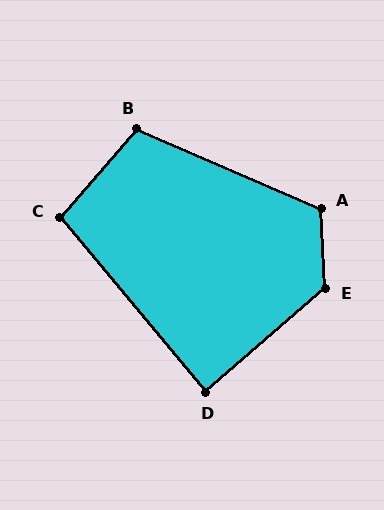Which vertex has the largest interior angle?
E, at approximately 128 degrees.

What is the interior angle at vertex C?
Approximately 99 degrees (obtuse).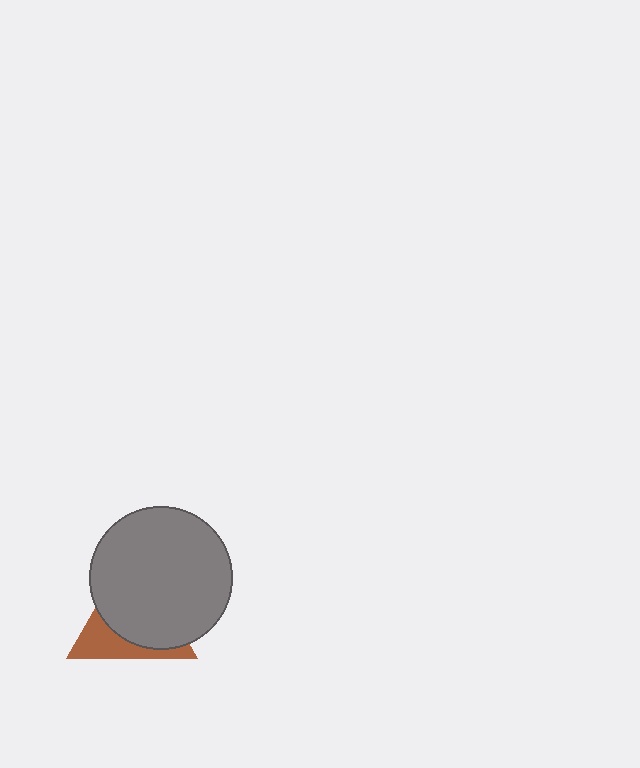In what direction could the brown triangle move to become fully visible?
The brown triangle could move toward the lower-left. That would shift it out from behind the gray circle entirely.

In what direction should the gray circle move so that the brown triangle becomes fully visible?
The gray circle should move toward the upper-right. That is the shortest direction to clear the overlap and leave the brown triangle fully visible.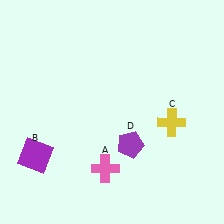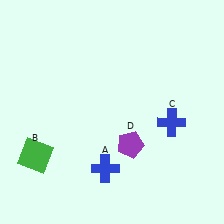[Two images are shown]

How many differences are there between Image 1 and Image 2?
There are 3 differences between the two images.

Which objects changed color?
A changed from pink to blue. B changed from purple to green. C changed from yellow to blue.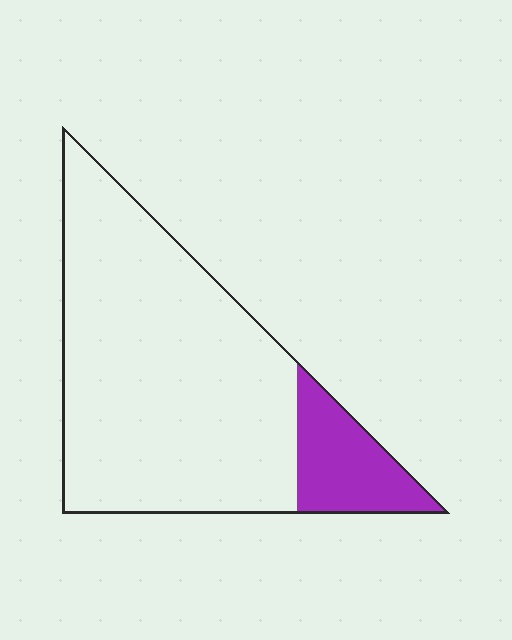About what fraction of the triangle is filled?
About one sixth (1/6).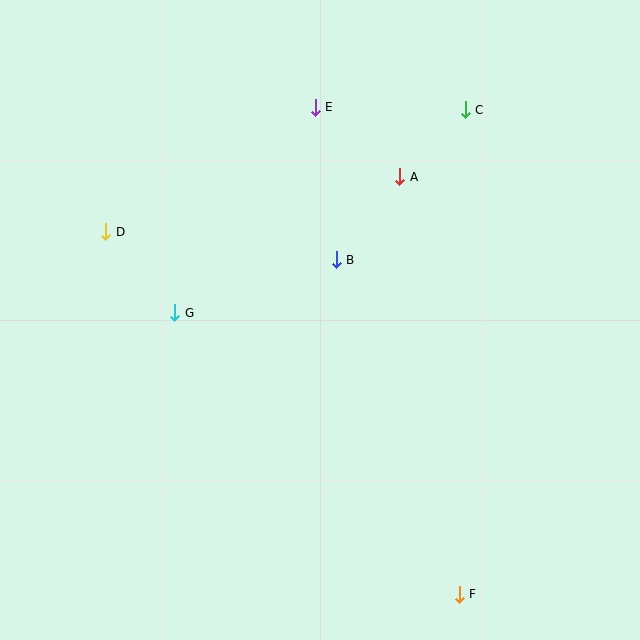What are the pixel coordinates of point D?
Point D is at (106, 232).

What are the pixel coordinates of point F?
Point F is at (459, 594).